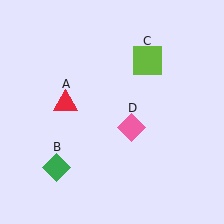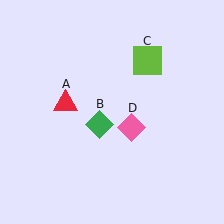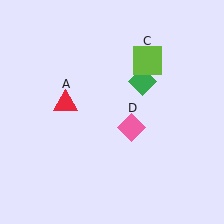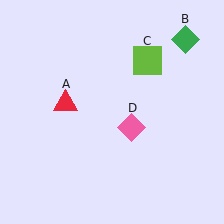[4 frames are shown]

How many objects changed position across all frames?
1 object changed position: green diamond (object B).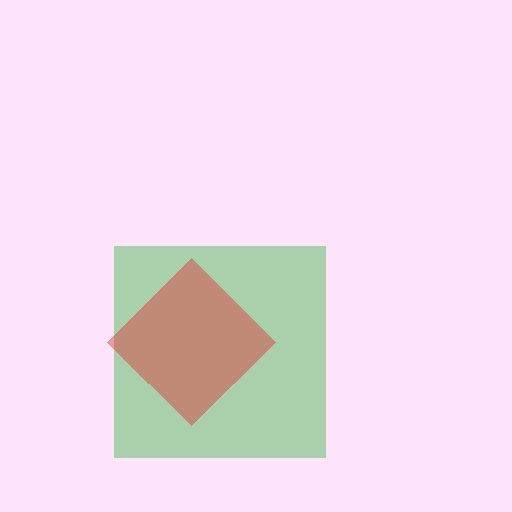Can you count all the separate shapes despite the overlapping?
Yes, there are 2 separate shapes.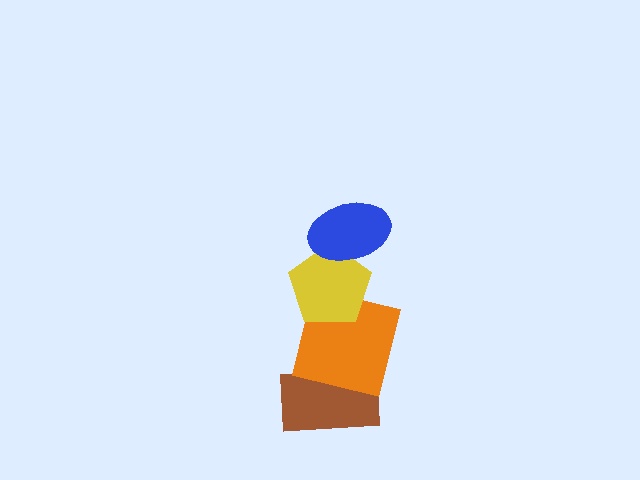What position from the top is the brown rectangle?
The brown rectangle is 4th from the top.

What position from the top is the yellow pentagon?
The yellow pentagon is 2nd from the top.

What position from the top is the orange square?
The orange square is 3rd from the top.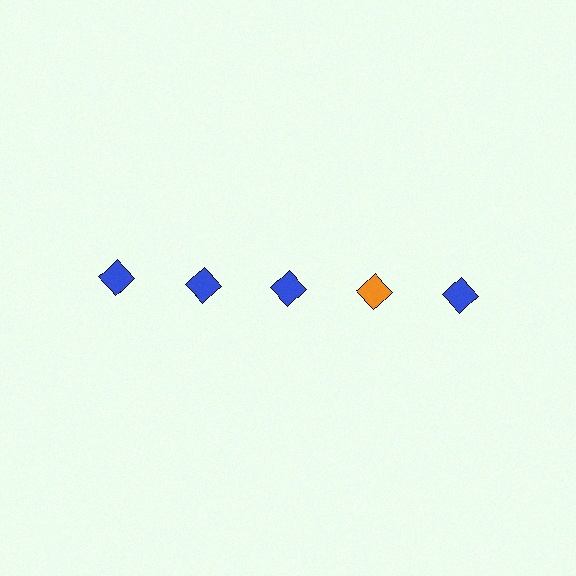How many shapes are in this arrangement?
There are 5 shapes arranged in a grid pattern.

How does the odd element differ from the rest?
It has a different color: orange instead of blue.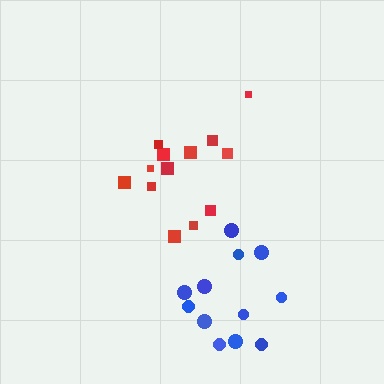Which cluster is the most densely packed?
Red.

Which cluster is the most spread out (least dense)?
Blue.